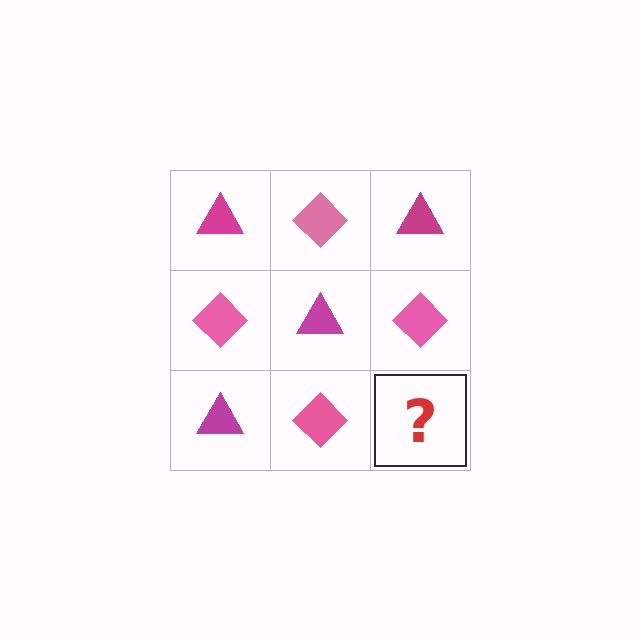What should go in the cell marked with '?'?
The missing cell should contain a magenta triangle.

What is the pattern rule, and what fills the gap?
The rule is that it alternates magenta triangle and pink diamond in a checkerboard pattern. The gap should be filled with a magenta triangle.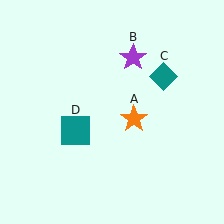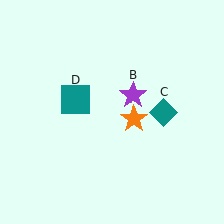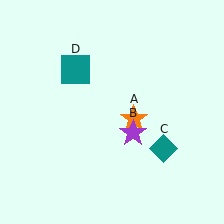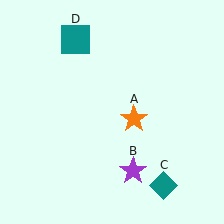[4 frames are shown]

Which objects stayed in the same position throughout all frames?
Orange star (object A) remained stationary.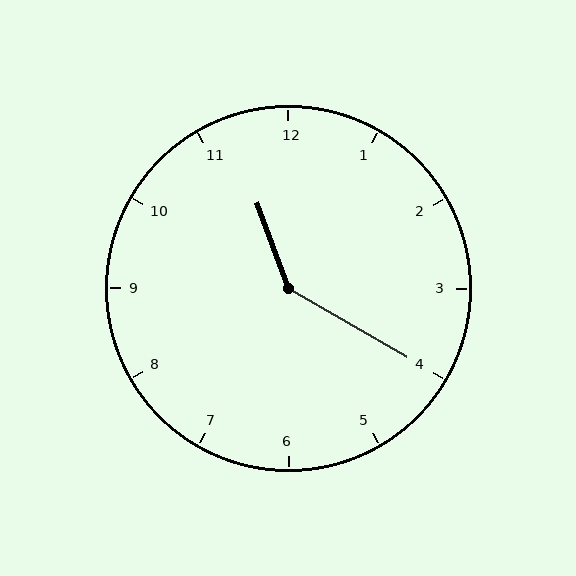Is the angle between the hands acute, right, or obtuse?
It is obtuse.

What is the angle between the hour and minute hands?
Approximately 140 degrees.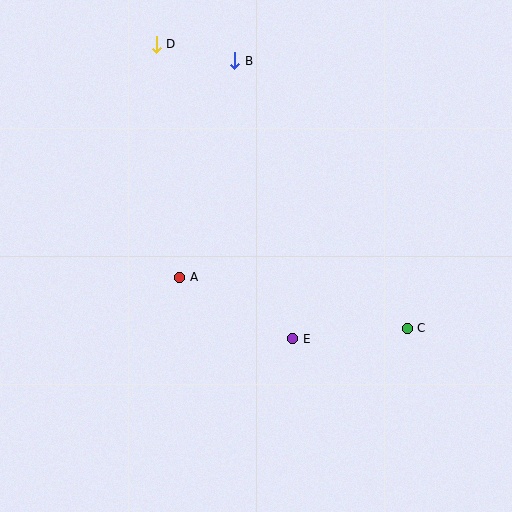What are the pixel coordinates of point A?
Point A is at (180, 277).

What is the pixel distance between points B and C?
The distance between B and C is 318 pixels.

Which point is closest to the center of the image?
Point A at (180, 277) is closest to the center.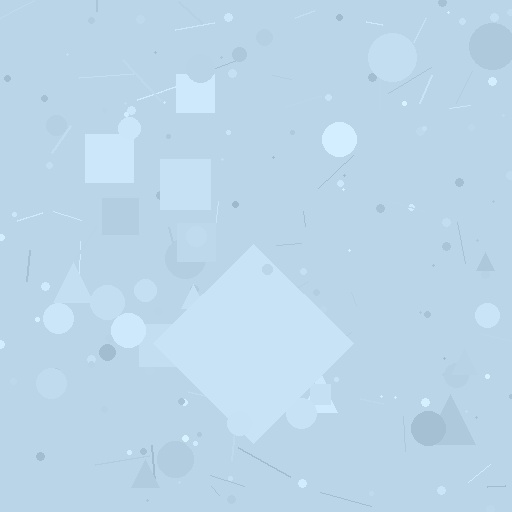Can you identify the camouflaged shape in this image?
The camouflaged shape is a diamond.